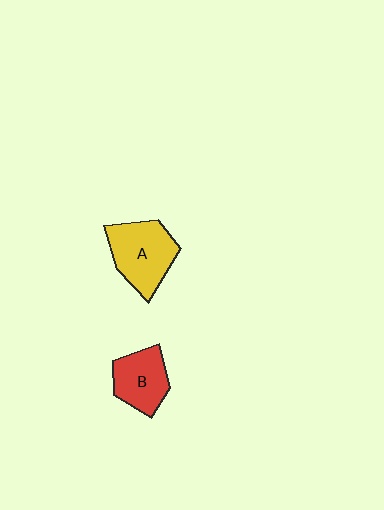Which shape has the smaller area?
Shape B (red).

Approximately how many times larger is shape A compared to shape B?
Approximately 1.3 times.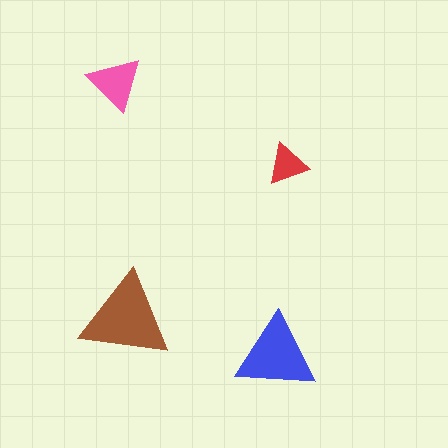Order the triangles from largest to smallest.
the brown one, the blue one, the pink one, the red one.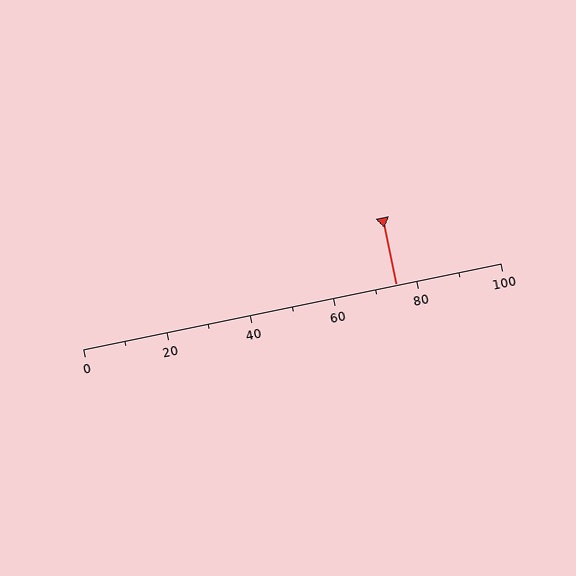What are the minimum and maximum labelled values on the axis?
The axis runs from 0 to 100.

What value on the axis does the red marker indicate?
The marker indicates approximately 75.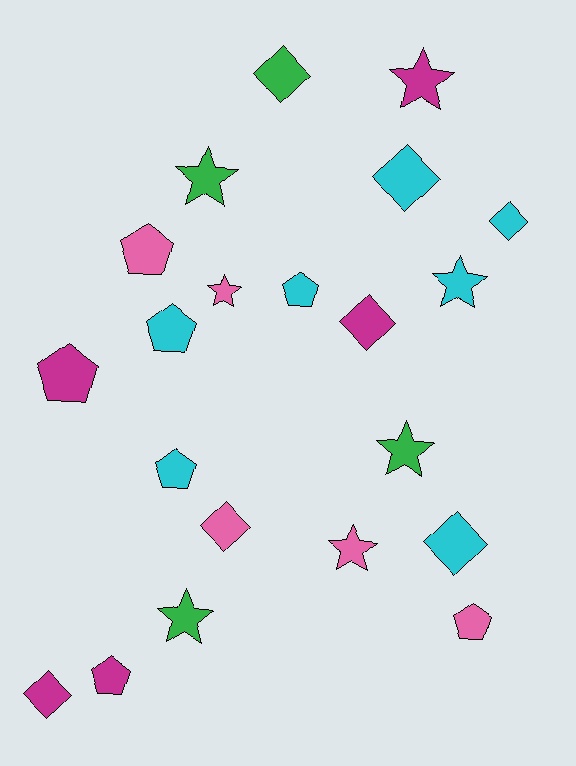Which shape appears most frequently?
Pentagon, with 7 objects.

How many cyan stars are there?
There is 1 cyan star.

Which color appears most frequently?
Cyan, with 7 objects.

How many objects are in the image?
There are 21 objects.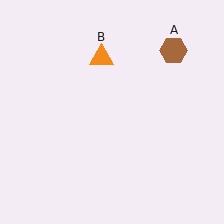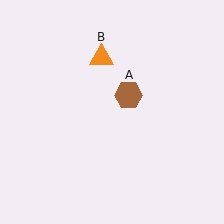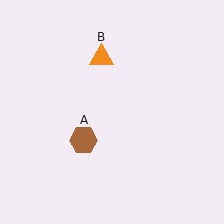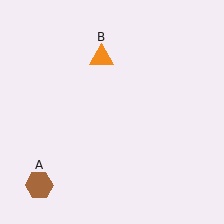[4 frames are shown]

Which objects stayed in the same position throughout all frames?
Orange triangle (object B) remained stationary.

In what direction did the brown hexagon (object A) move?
The brown hexagon (object A) moved down and to the left.